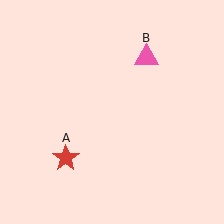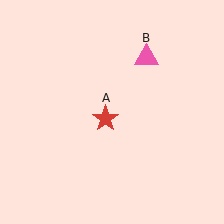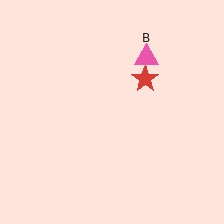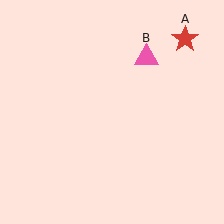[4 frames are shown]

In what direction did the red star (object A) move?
The red star (object A) moved up and to the right.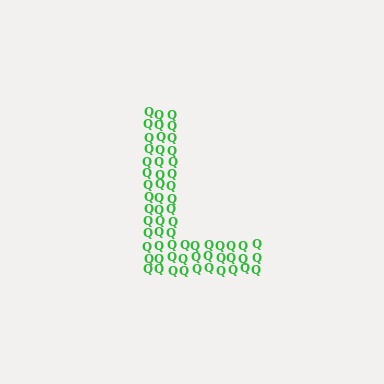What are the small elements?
The small elements are letter Q's.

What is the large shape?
The large shape is the letter L.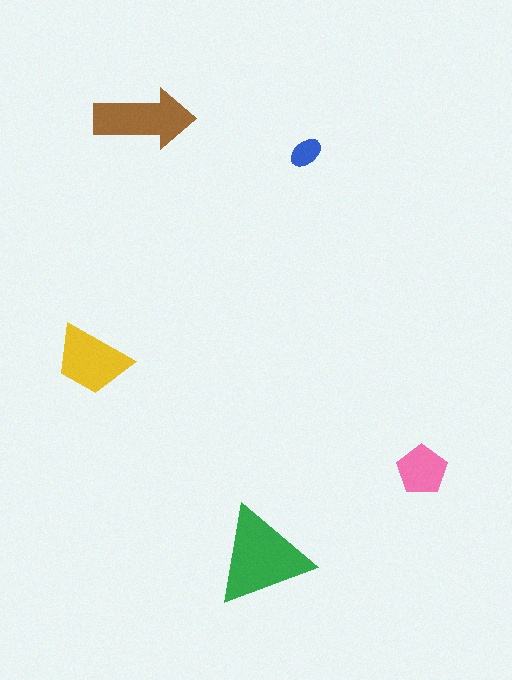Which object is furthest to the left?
The yellow trapezoid is leftmost.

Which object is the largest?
The green triangle.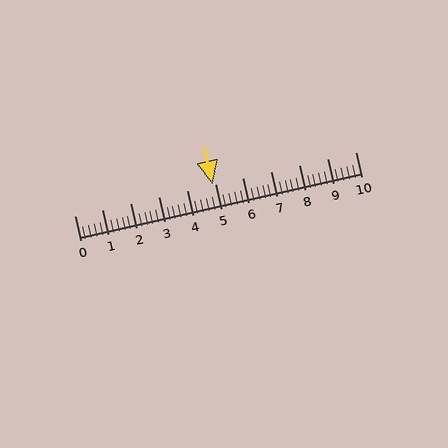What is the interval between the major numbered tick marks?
The major tick marks are spaced 1 units apart.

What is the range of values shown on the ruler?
The ruler shows values from 0 to 10.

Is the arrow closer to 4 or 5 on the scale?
The arrow is closer to 5.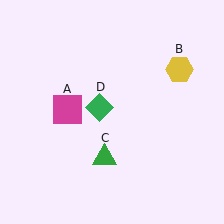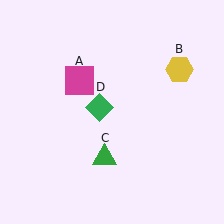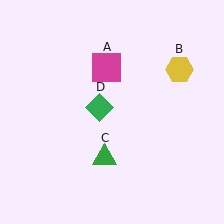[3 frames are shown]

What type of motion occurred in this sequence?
The magenta square (object A) rotated clockwise around the center of the scene.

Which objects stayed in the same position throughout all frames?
Yellow hexagon (object B) and green triangle (object C) and green diamond (object D) remained stationary.